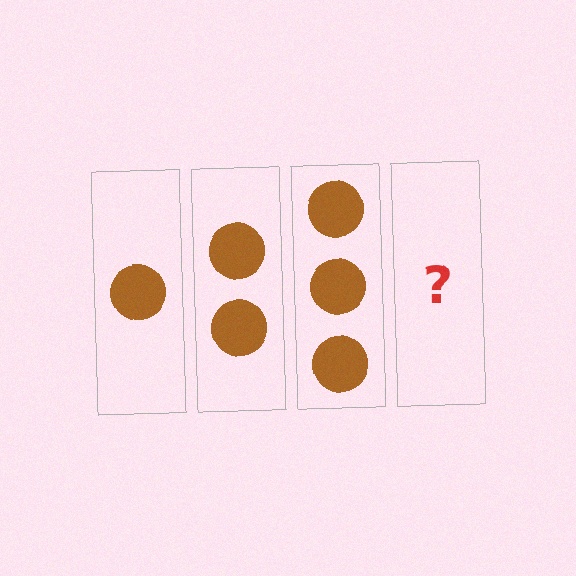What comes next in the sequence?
The next element should be 4 circles.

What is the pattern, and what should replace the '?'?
The pattern is that each step adds one more circle. The '?' should be 4 circles.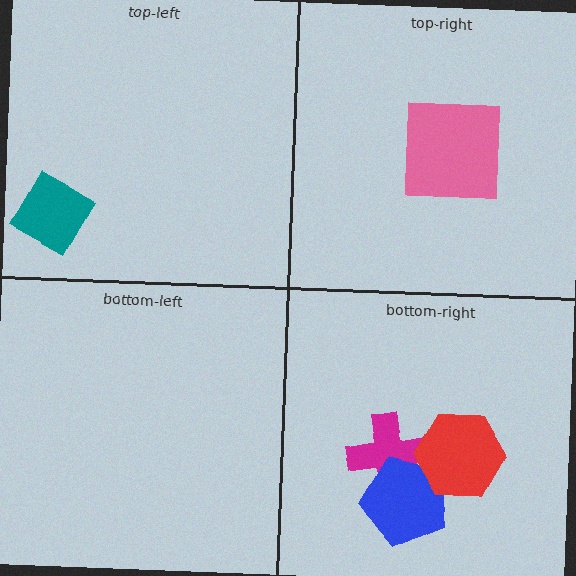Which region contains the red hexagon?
The bottom-right region.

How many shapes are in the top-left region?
1.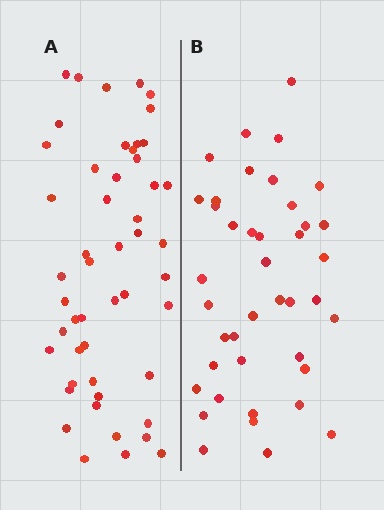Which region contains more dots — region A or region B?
Region A (the left region) has more dots.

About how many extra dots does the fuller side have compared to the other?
Region A has roughly 8 or so more dots than region B.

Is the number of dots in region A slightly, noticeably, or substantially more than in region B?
Region A has only slightly more — the two regions are fairly close. The ratio is roughly 1.2 to 1.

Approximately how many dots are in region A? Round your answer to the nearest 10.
About 50 dots.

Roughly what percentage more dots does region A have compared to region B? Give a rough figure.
About 20% more.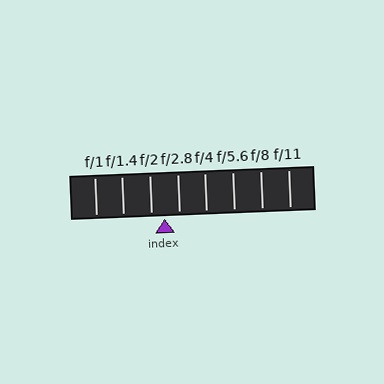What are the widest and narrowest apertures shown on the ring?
The widest aperture shown is f/1 and the narrowest is f/11.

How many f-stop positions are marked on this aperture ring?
There are 8 f-stop positions marked.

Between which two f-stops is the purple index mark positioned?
The index mark is between f/2 and f/2.8.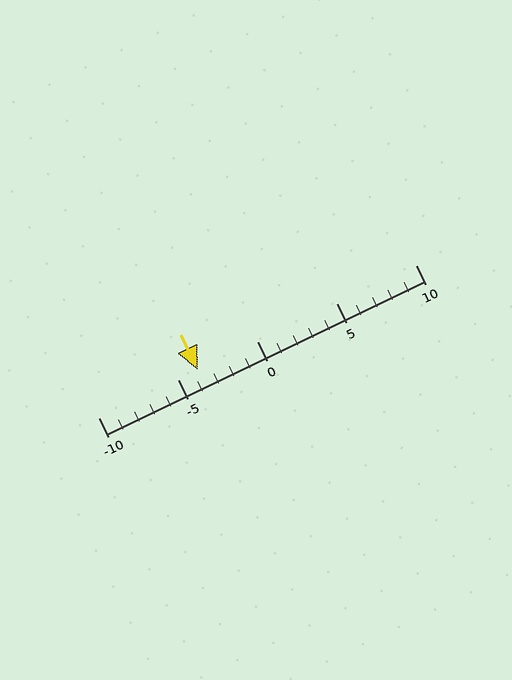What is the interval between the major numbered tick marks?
The major tick marks are spaced 5 units apart.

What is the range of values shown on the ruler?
The ruler shows values from -10 to 10.